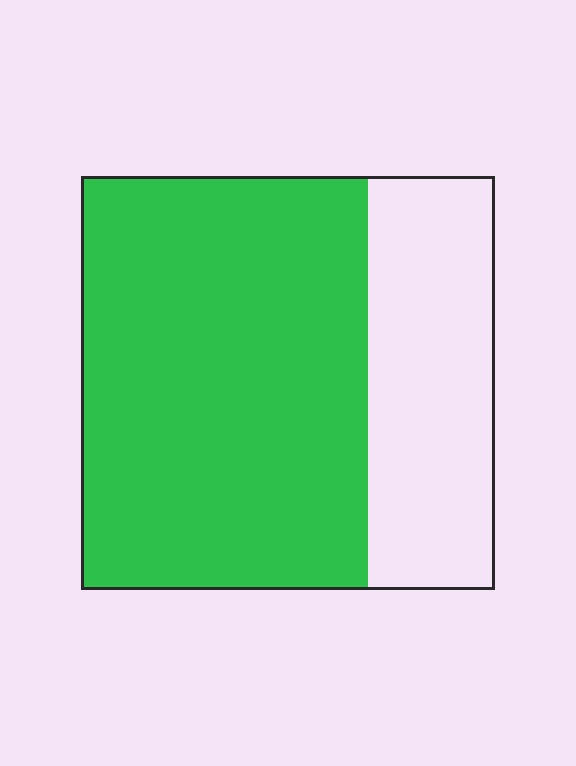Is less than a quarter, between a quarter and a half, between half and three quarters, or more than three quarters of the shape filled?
Between half and three quarters.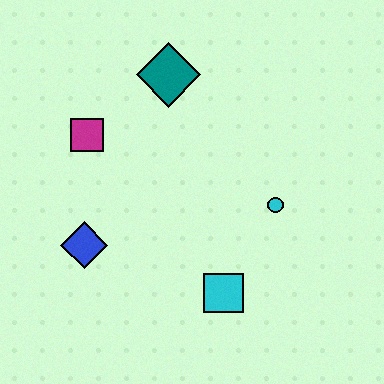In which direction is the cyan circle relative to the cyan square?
The cyan circle is above the cyan square.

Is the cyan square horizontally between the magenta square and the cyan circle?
Yes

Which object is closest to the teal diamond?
The magenta square is closest to the teal diamond.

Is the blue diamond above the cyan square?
Yes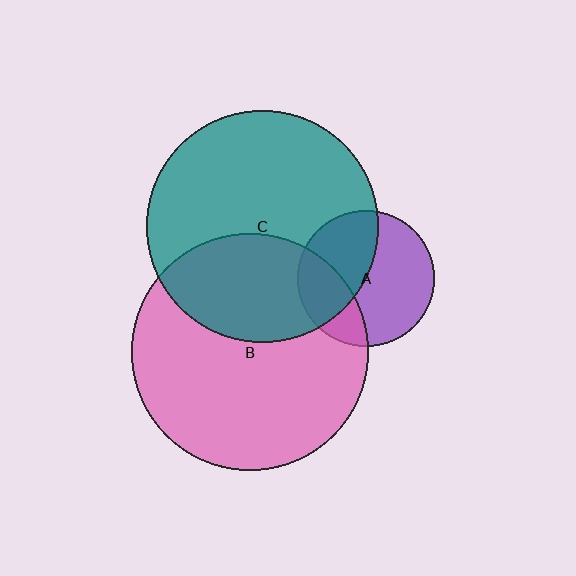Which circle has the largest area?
Circle B (pink).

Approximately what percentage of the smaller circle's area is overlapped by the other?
Approximately 30%.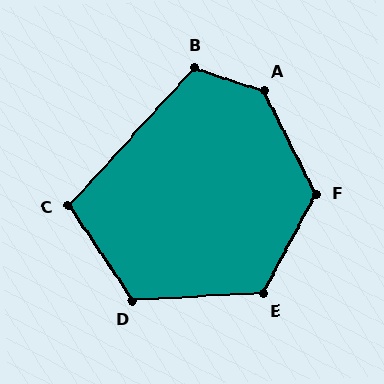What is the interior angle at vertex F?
Approximately 125 degrees (obtuse).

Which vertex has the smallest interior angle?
C, at approximately 104 degrees.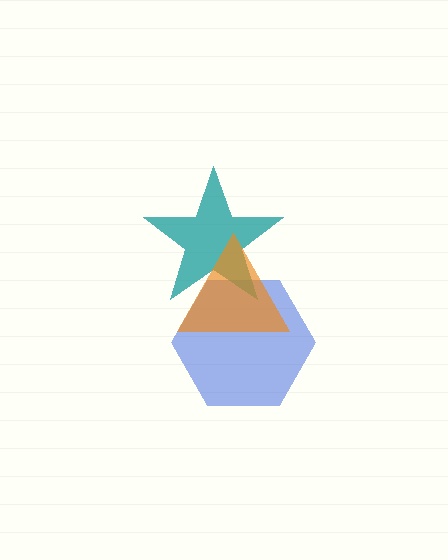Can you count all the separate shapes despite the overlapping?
Yes, there are 3 separate shapes.